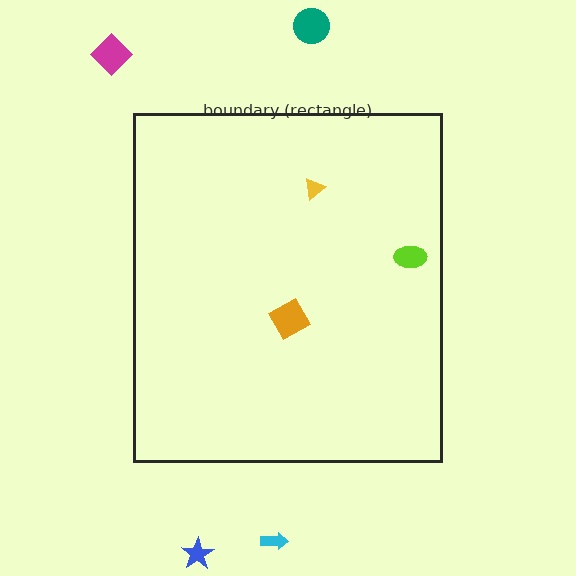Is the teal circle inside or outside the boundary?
Outside.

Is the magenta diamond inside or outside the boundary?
Outside.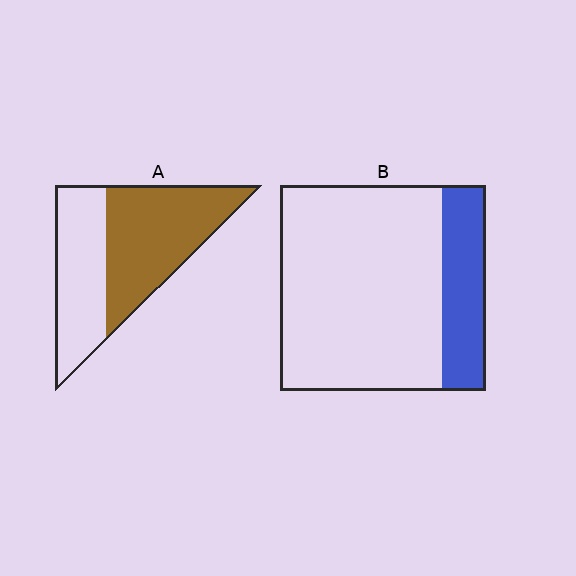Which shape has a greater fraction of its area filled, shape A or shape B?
Shape A.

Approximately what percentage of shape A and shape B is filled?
A is approximately 55% and B is approximately 20%.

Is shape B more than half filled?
No.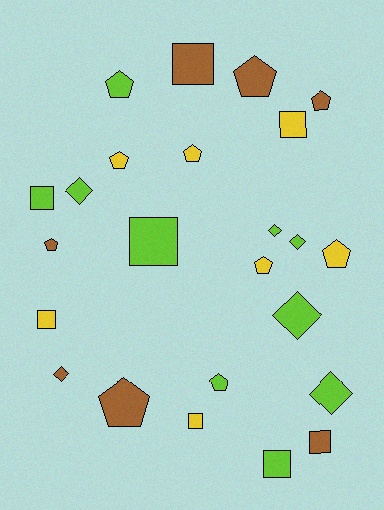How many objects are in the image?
There are 24 objects.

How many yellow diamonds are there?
There are no yellow diamonds.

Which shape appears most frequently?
Pentagon, with 10 objects.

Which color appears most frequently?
Lime, with 10 objects.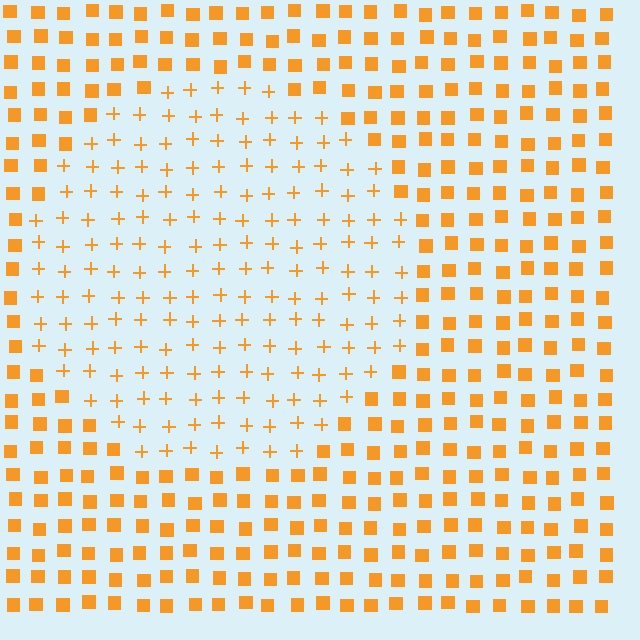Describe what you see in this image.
The image is filled with small orange elements arranged in a uniform grid. A circle-shaped region contains plus signs, while the surrounding area contains squares. The boundary is defined purely by the change in element shape.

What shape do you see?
I see a circle.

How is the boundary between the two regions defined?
The boundary is defined by a change in element shape: plus signs inside vs. squares outside. All elements share the same color and spacing.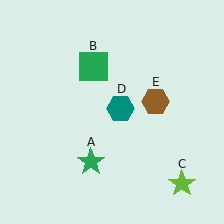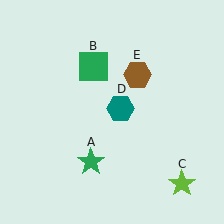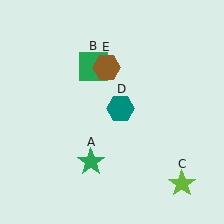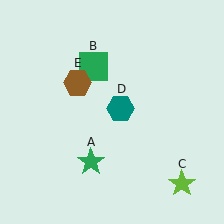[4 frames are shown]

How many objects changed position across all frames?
1 object changed position: brown hexagon (object E).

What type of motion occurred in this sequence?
The brown hexagon (object E) rotated counterclockwise around the center of the scene.